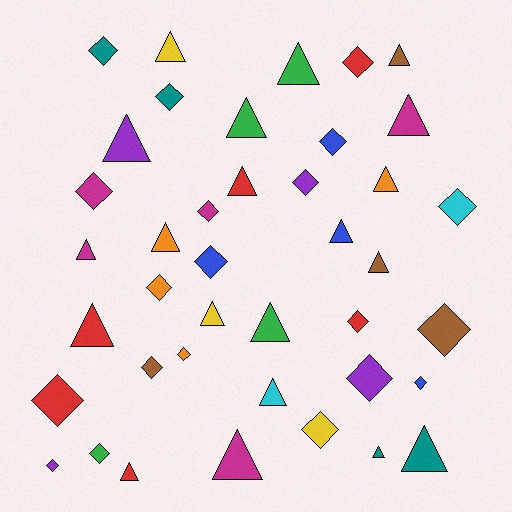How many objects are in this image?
There are 40 objects.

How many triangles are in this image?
There are 20 triangles.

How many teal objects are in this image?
There are 4 teal objects.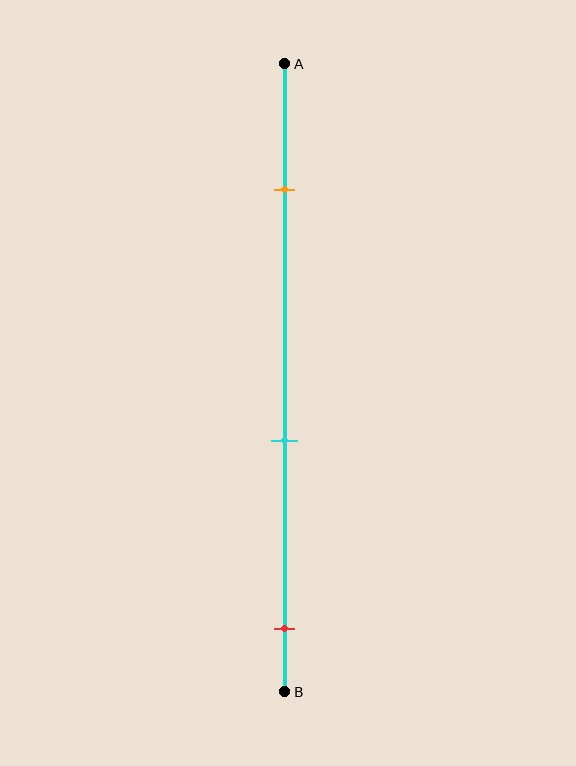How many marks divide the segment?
There are 3 marks dividing the segment.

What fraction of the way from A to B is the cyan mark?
The cyan mark is approximately 60% (0.6) of the way from A to B.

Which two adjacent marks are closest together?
The cyan and red marks are the closest adjacent pair.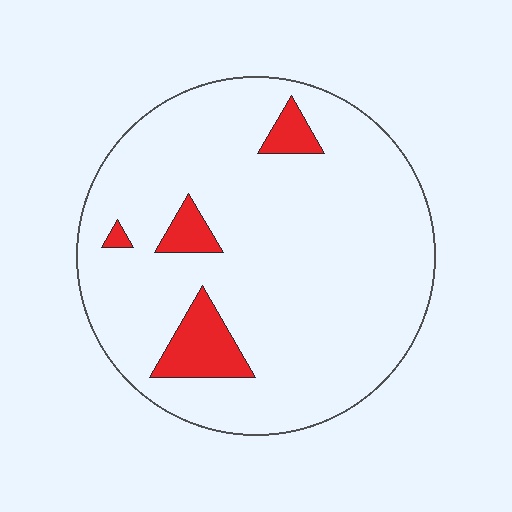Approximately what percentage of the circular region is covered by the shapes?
Approximately 10%.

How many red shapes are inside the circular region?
4.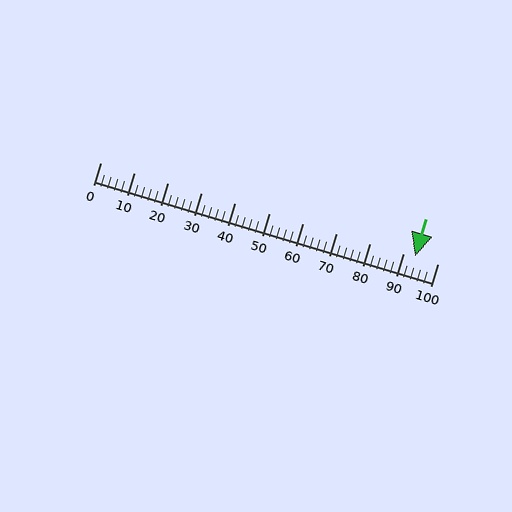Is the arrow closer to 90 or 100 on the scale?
The arrow is closer to 90.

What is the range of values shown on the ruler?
The ruler shows values from 0 to 100.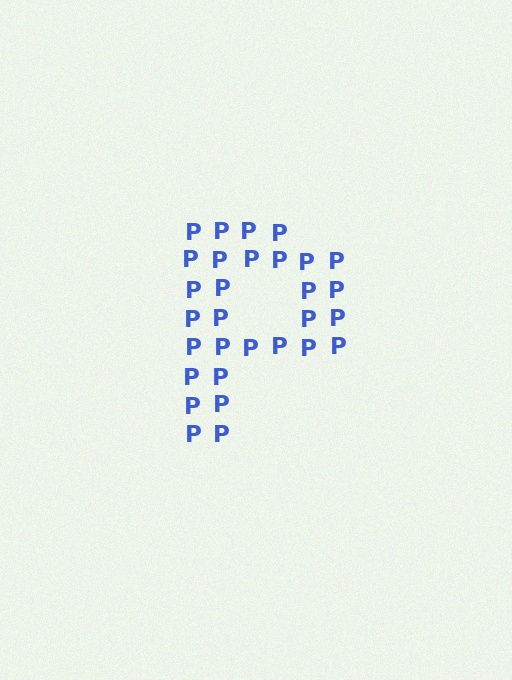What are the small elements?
The small elements are letter P's.